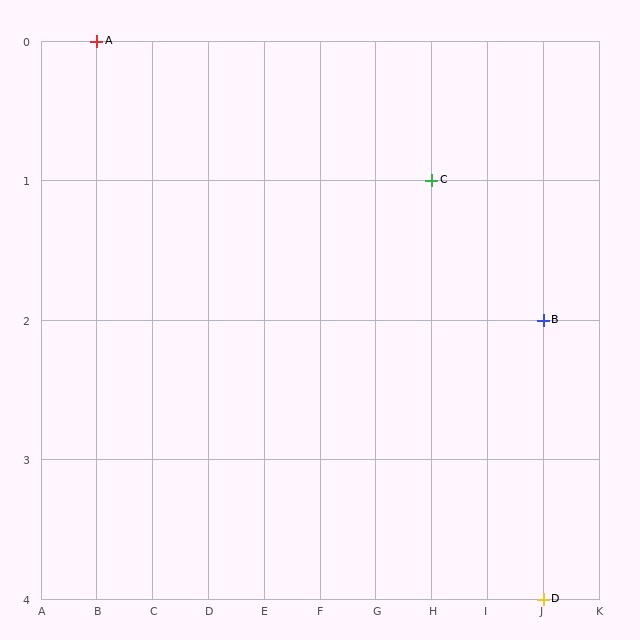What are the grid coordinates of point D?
Point D is at grid coordinates (J, 4).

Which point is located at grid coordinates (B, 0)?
Point A is at (B, 0).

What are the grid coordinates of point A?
Point A is at grid coordinates (B, 0).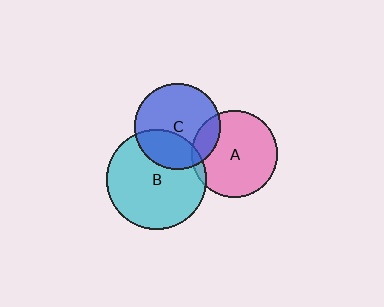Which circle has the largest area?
Circle B (cyan).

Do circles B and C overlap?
Yes.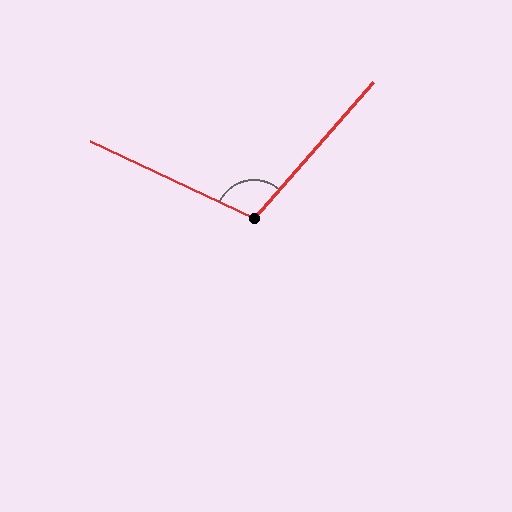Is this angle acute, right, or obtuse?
It is obtuse.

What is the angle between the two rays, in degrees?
Approximately 106 degrees.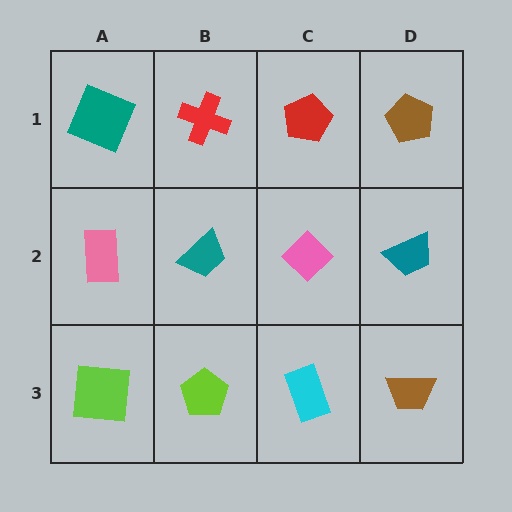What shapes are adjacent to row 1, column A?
A pink rectangle (row 2, column A), a red cross (row 1, column B).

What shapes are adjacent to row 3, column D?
A teal trapezoid (row 2, column D), a cyan rectangle (row 3, column C).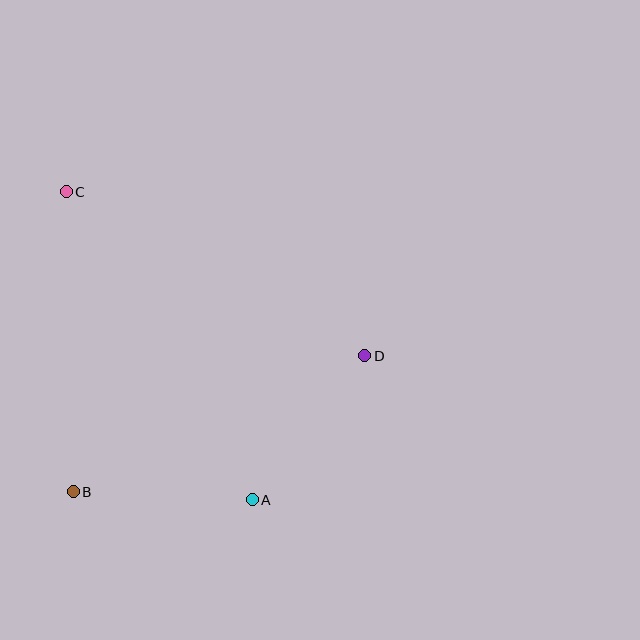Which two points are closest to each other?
Points A and B are closest to each other.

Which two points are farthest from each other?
Points A and C are farthest from each other.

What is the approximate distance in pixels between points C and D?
The distance between C and D is approximately 341 pixels.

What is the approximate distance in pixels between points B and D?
The distance between B and D is approximately 322 pixels.